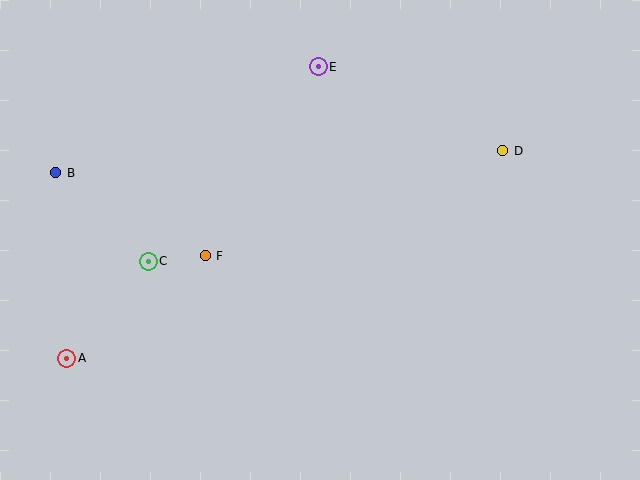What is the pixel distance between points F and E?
The distance between F and E is 220 pixels.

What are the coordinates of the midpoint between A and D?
The midpoint between A and D is at (285, 255).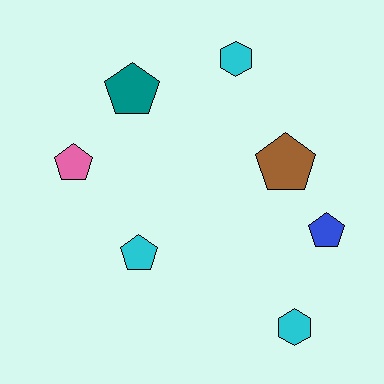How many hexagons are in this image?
There are 2 hexagons.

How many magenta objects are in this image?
There are no magenta objects.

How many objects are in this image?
There are 7 objects.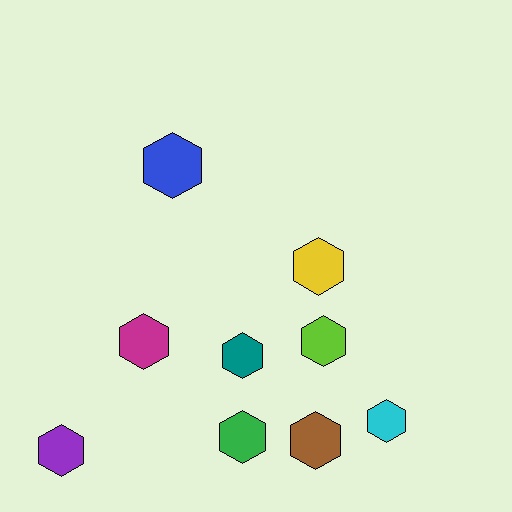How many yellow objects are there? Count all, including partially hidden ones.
There is 1 yellow object.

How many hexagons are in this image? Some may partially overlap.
There are 9 hexagons.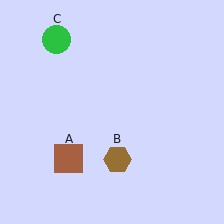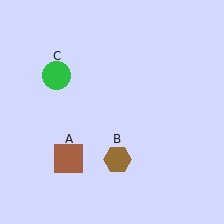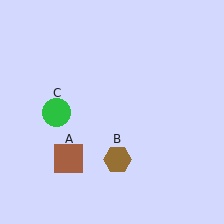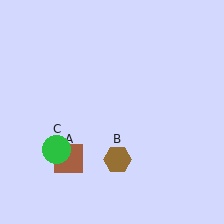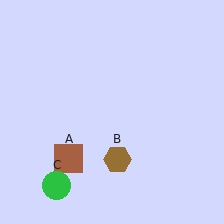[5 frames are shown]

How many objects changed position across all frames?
1 object changed position: green circle (object C).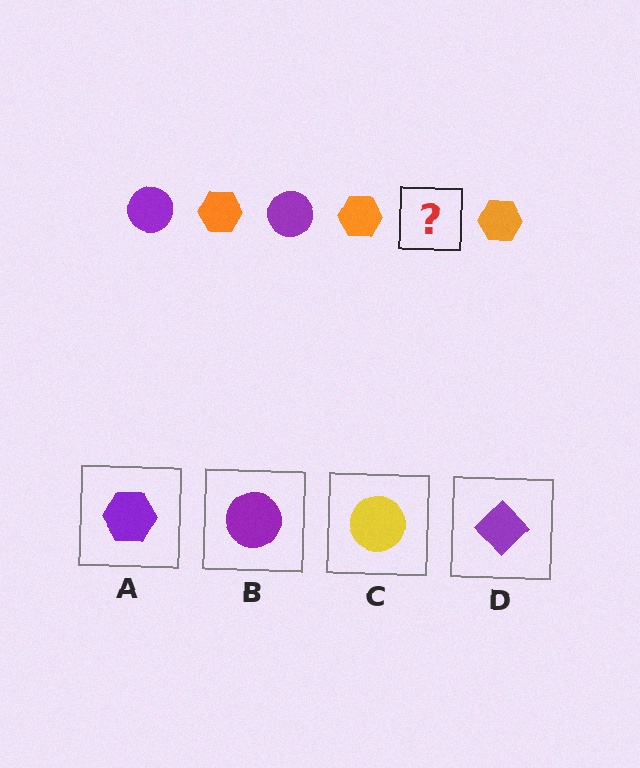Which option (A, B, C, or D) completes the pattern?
B.